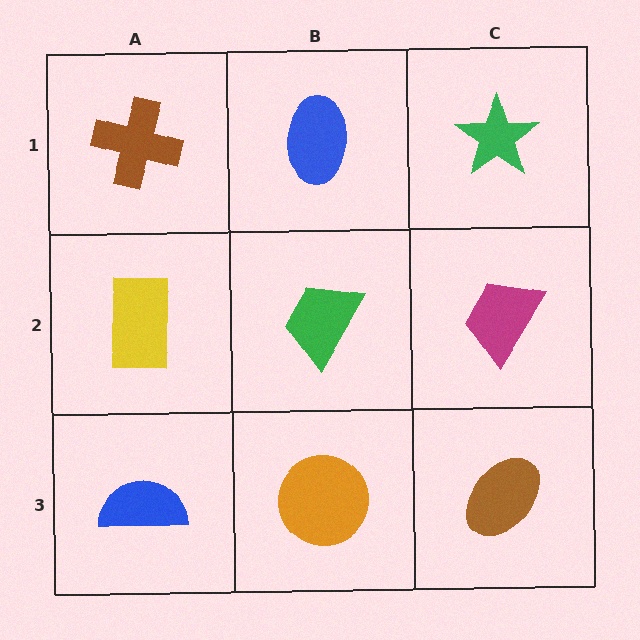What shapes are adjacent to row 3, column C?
A magenta trapezoid (row 2, column C), an orange circle (row 3, column B).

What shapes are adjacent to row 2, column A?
A brown cross (row 1, column A), a blue semicircle (row 3, column A), a green trapezoid (row 2, column B).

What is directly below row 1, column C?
A magenta trapezoid.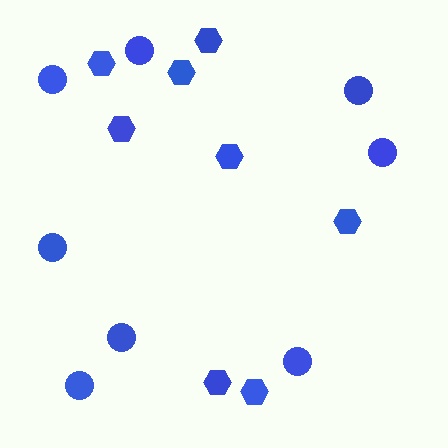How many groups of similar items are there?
There are 2 groups: one group of circles (8) and one group of hexagons (8).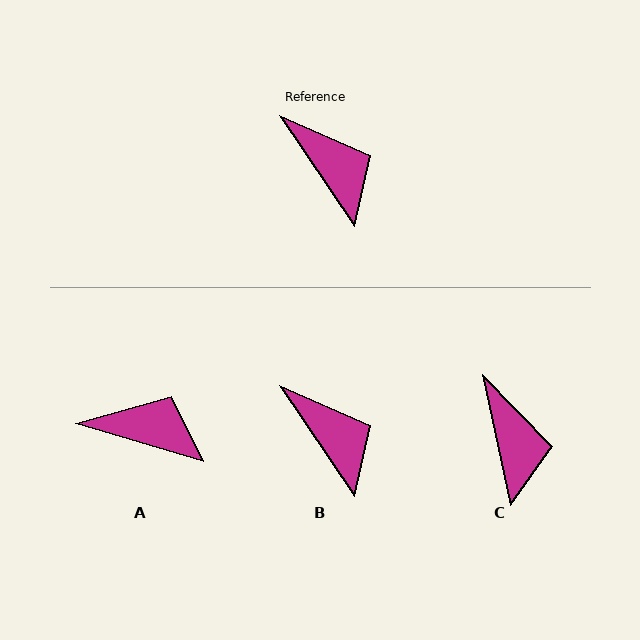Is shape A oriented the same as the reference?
No, it is off by about 39 degrees.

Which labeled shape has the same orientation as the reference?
B.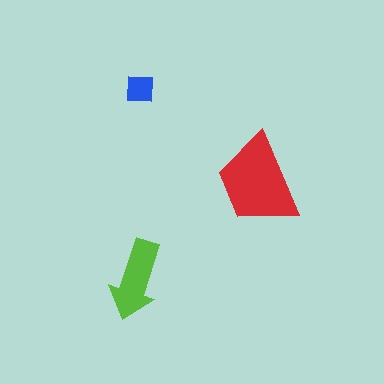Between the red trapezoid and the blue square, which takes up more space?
The red trapezoid.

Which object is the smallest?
The blue square.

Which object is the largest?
The red trapezoid.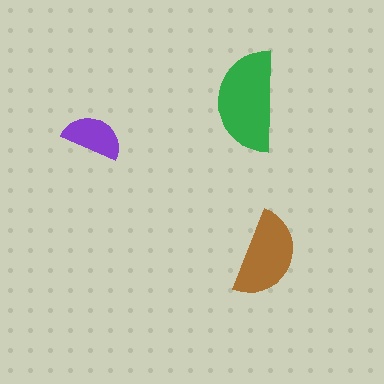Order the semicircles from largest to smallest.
the green one, the brown one, the purple one.